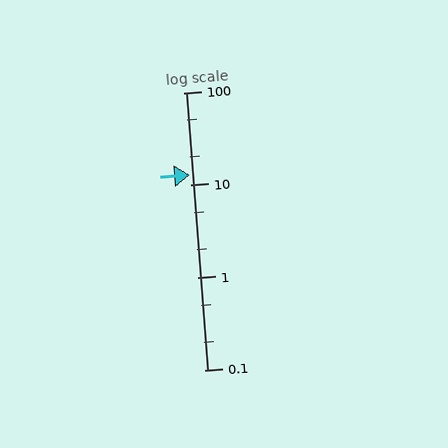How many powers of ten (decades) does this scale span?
The scale spans 3 decades, from 0.1 to 100.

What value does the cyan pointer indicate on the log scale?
The pointer indicates approximately 13.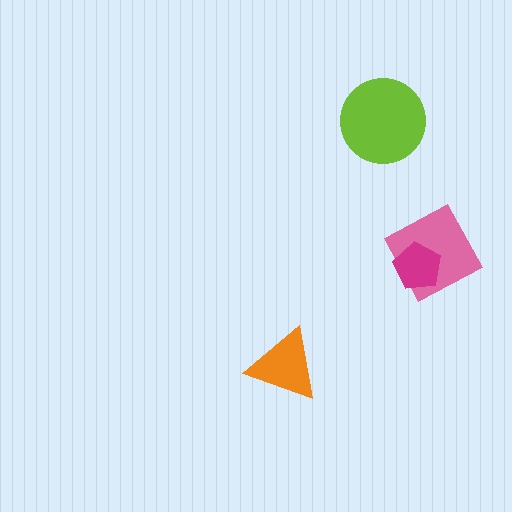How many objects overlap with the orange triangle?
0 objects overlap with the orange triangle.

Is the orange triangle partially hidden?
No, no other shape covers it.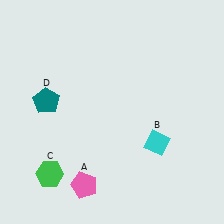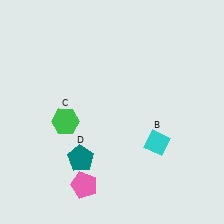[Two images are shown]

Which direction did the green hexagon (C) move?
The green hexagon (C) moved up.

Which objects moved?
The objects that moved are: the green hexagon (C), the teal pentagon (D).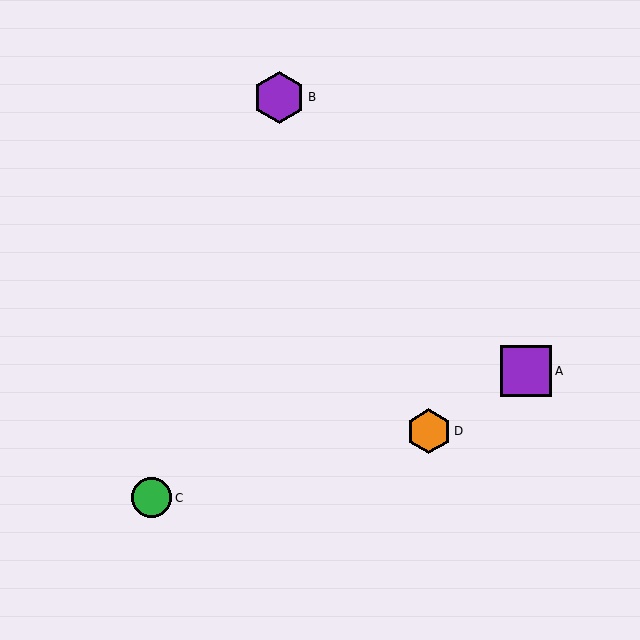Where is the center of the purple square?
The center of the purple square is at (526, 371).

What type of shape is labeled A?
Shape A is a purple square.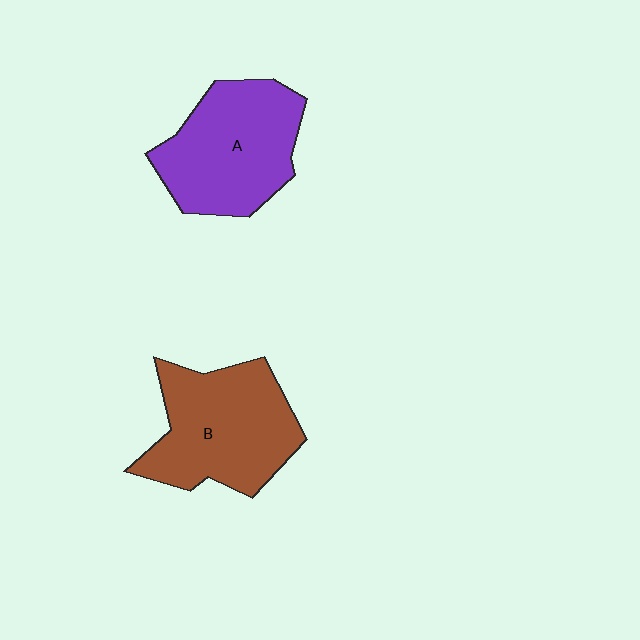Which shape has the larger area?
Shape B (brown).